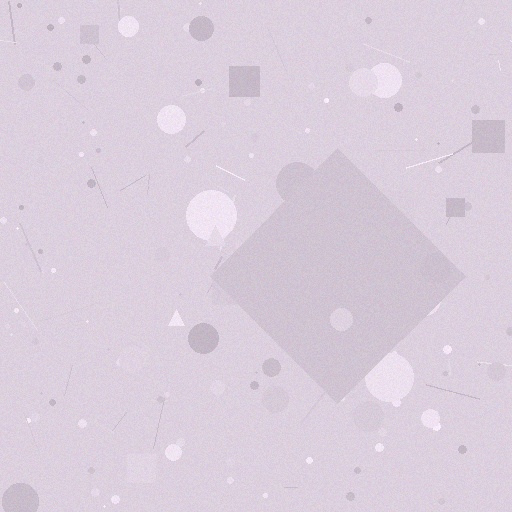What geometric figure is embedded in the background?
A diamond is embedded in the background.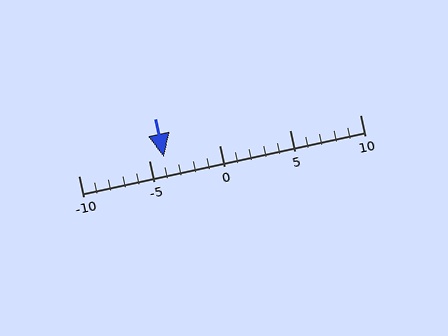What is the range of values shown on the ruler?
The ruler shows values from -10 to 10.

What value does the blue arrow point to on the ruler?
The blue arrow points to approximately -4.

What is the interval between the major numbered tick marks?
The major tick marks are spaced 5 units apart.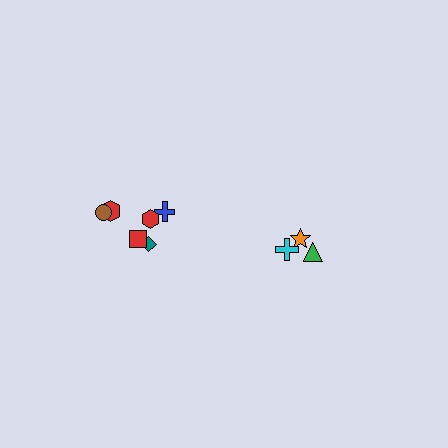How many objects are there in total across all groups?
There are 9 objects.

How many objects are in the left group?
There are 6 objects.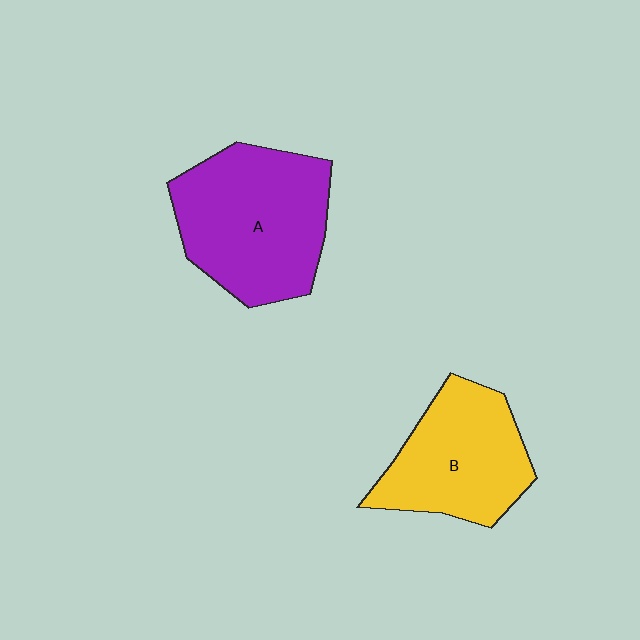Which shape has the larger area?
Shape A (purple).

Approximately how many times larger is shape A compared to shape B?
Approximately 1.3 times.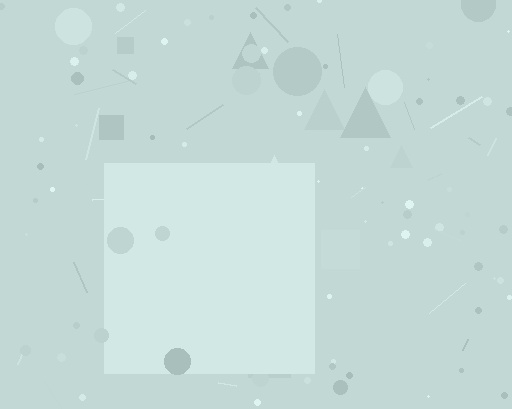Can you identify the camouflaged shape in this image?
The camouflaged shape is a square.